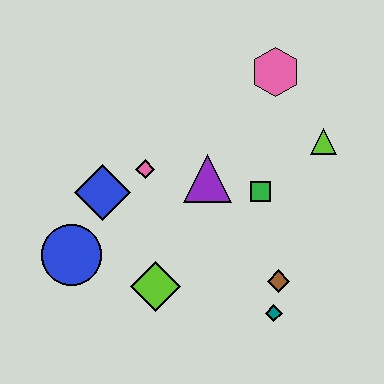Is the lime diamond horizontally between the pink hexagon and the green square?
No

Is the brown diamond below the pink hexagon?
Yes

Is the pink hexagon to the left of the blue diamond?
No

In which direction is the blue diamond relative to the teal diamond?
The blue diamond is to the left of the teal diamond.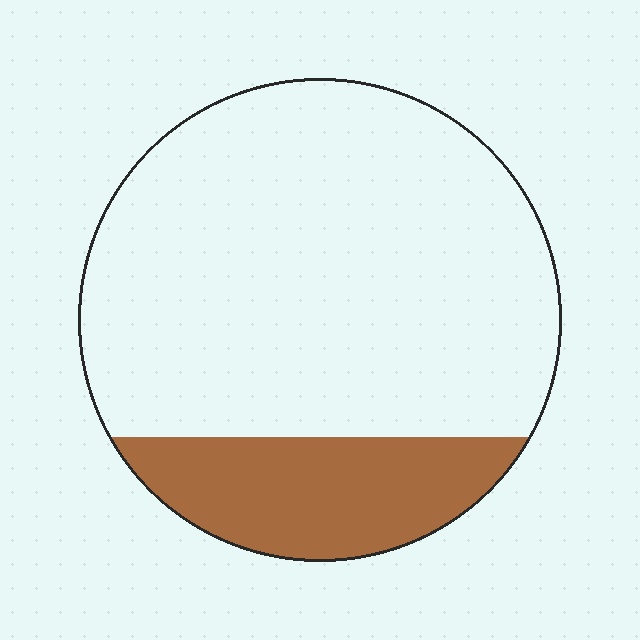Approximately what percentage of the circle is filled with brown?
Approximately 20%.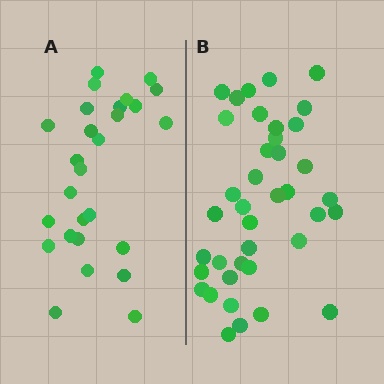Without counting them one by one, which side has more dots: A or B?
Region B (the right region) has more dots.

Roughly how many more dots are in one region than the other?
Region B has roughly 12 or so more dots than region A.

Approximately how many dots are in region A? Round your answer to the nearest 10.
About 30 dots. (The exact count is 27, which rounds to 30.)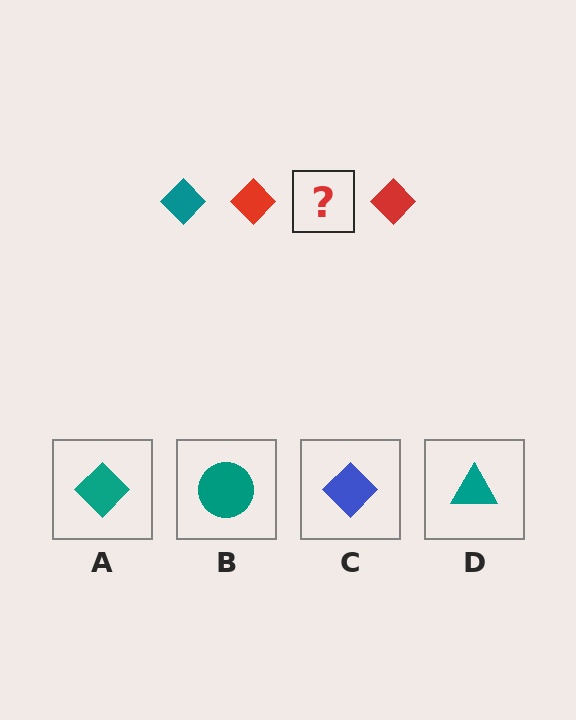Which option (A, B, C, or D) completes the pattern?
A.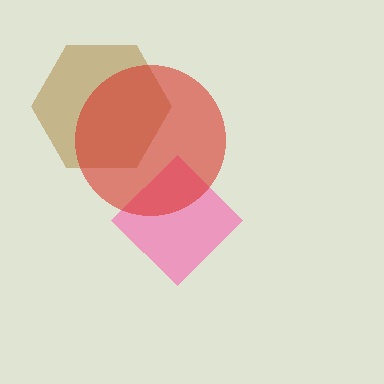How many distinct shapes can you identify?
There are 3 distinct shapes: a brown hexagon, a pink diamond, a red circle.